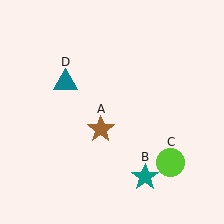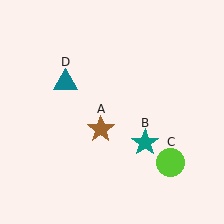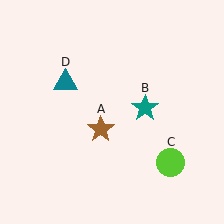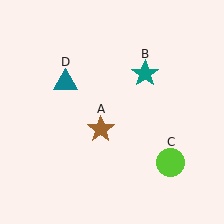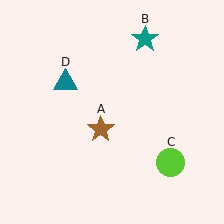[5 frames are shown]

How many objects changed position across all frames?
1 object changed position: teal star (object B).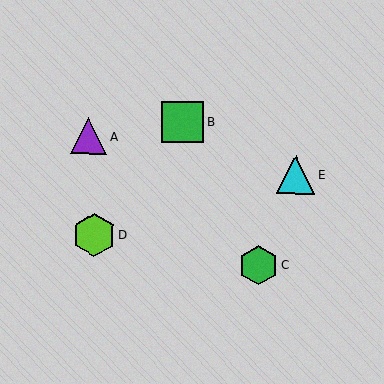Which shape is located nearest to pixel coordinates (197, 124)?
The green square (labeled B) at (183, 122) is nearest to that location.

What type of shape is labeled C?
Shape C is a green hexagon.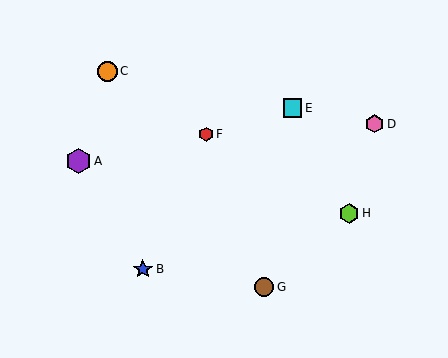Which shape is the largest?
The purple hexagon (labeled A) is the largest.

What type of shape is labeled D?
Shape D is a pink hexagon.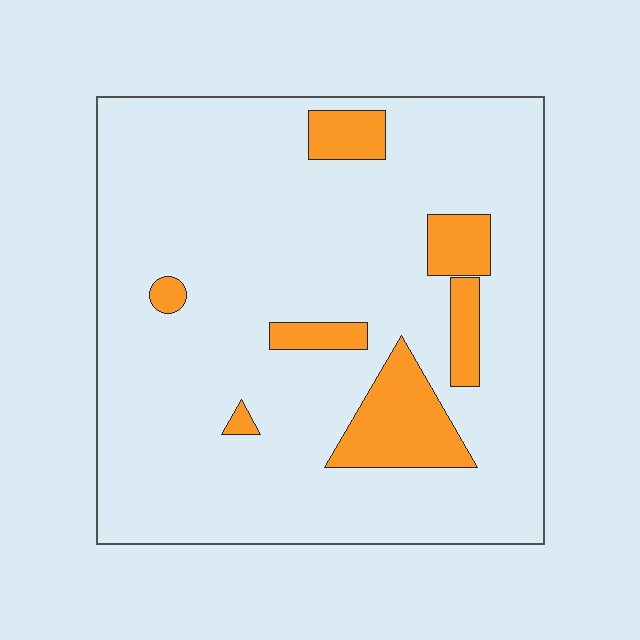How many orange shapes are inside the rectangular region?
7.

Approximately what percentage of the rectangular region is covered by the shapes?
Approximately 15%.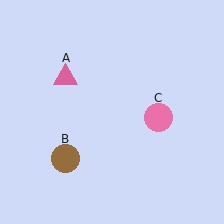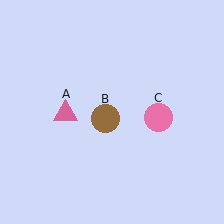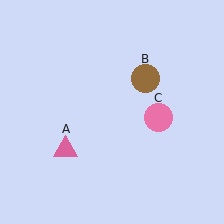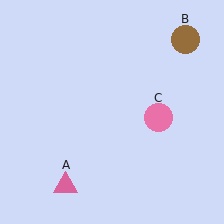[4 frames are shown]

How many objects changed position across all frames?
2 objects changed position: pink triangle (object A), brown circle (object B).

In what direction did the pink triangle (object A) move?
The pink triangle (object A) moved down.